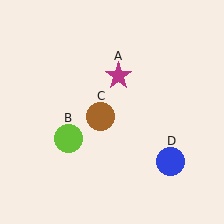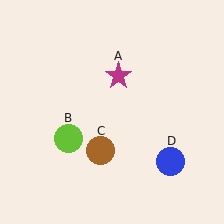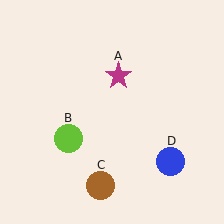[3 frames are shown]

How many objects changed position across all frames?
1 object changed position: brown circle (object C).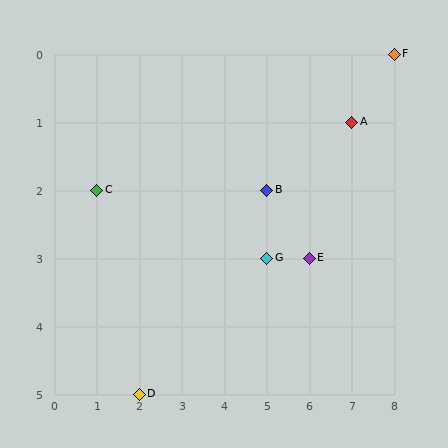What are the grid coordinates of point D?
Point D is at grid coordinates (2, 5).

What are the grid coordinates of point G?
Point G is at grid coordinates (5, 3).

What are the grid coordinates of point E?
Point E is at grid coordinates (6, 3).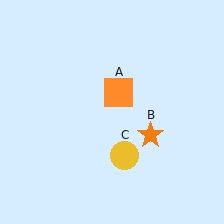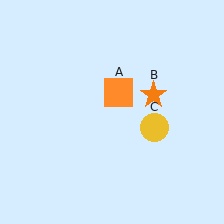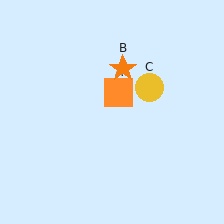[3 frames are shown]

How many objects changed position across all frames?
2 objects changed position: orange star (object B), yellow circle (object C).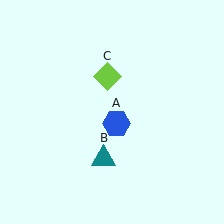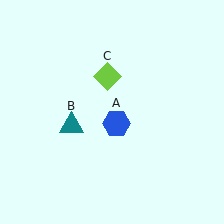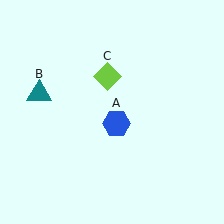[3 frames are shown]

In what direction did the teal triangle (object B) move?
The teal triangle (object B) moved up and to the left.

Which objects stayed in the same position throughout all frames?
Blue hexagon (object A) and lime diamond (object C) remained stationary.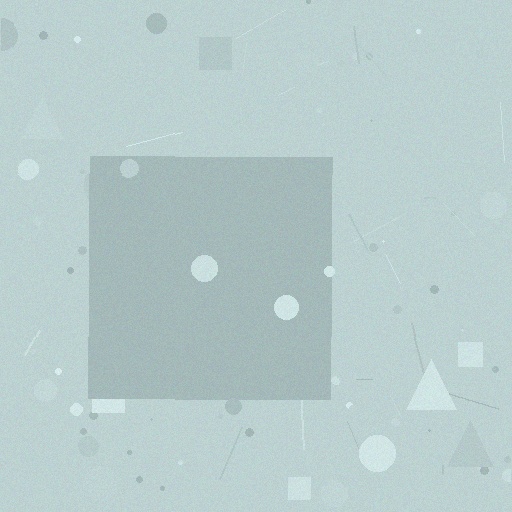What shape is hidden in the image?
A square is hidden in the image.